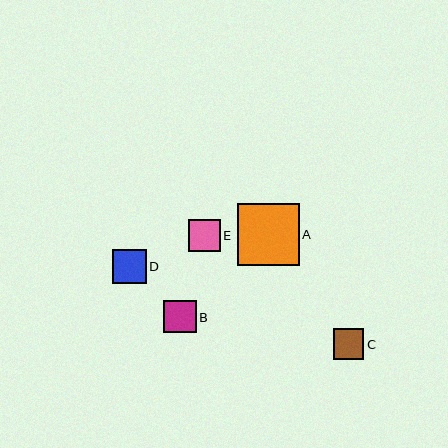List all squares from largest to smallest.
From largest to smallest: A, D, B, E, C.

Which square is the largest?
Square A is the largest with a size of approximately 62 pixels.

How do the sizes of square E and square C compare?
Square E and square C are approximately the same size.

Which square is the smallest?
Square C is the smallest with a size of approximately 30 pixels.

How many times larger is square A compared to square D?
Square A is approximately 1.8 times the size of square D.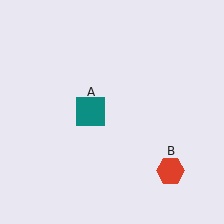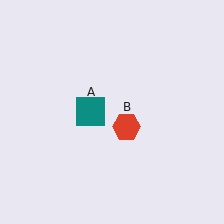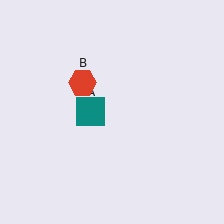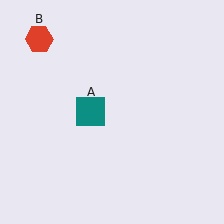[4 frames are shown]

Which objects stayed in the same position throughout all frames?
Teal square (object A) remained stationary.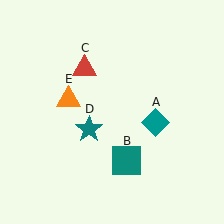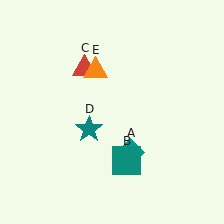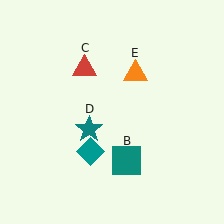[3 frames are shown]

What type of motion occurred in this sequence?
The teal diamond (object A), orange triangle (object E) rotated clockwise around the center of the scene.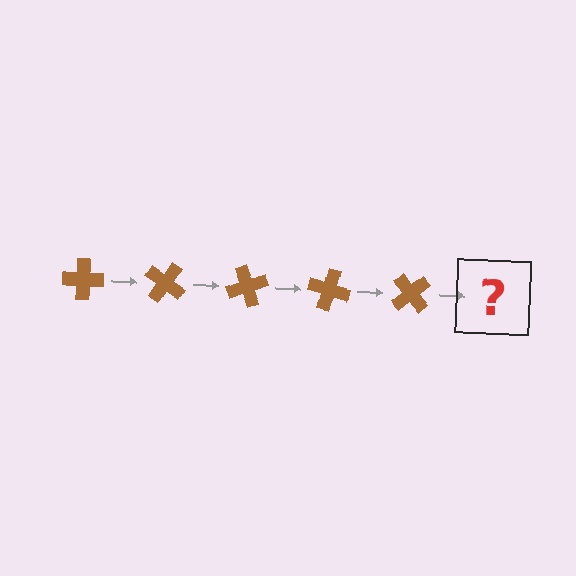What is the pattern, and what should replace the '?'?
The pattern is that the cross rotates 35 degrees each step. The '?' should be a brown cross rotated 175 degrees.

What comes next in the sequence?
The next element should be a brown cross rotated 175 degrees.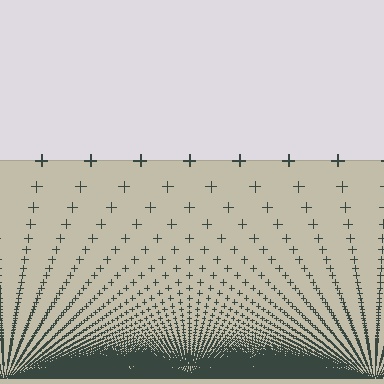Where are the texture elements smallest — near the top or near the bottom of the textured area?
Near the bottom.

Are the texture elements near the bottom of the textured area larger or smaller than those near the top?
Smaller. The gradient is inverted — elements near the bottom are smaller and denser.